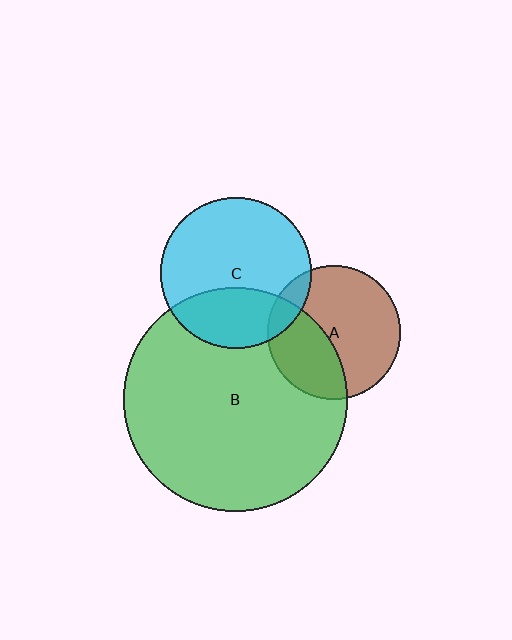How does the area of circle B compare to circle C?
Approximately 2.2 times.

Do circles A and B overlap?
Yes.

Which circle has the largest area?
Circle B (green).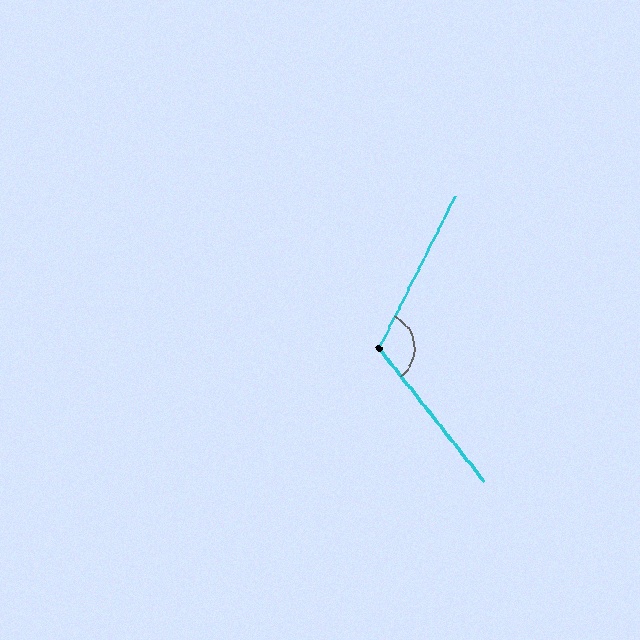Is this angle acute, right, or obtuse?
It is obtuse.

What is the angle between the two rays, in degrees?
Approximately 115 degrees.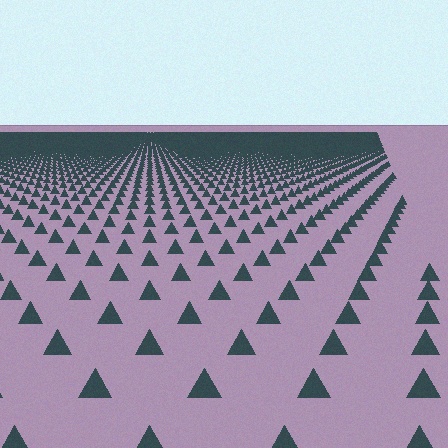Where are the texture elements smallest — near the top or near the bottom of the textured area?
Near the top.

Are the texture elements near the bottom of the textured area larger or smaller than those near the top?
Larger. Near the bottom, elements are closer to the viewer and appear at a bigger on-screen size.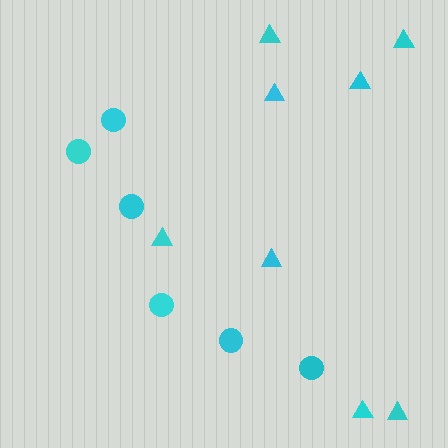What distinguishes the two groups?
There are 2 groups: one group of triangles (8) and one group of circles (6).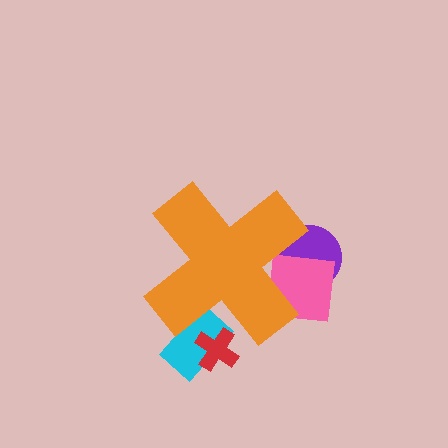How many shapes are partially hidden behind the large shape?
4 shapes are partially hidden.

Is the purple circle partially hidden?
Yes, the purple circle is partially hidden behind the orange cross.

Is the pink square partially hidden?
Yes, the pink square is partially hidden behind the orange cross.